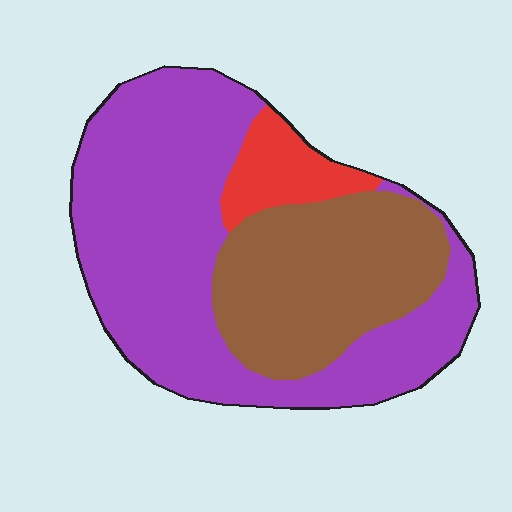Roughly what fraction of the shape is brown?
Brown covers 32% of the shape.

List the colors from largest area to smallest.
From largest to smallest: purple, brown, red.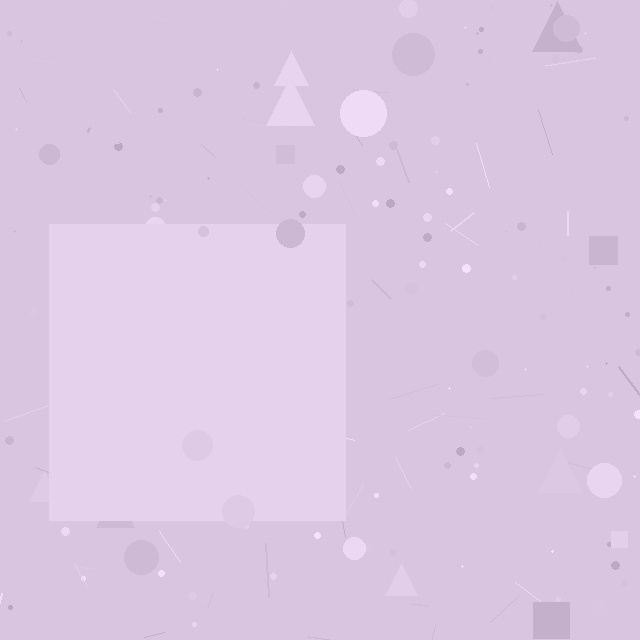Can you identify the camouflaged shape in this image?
The camouflaged shape is a square.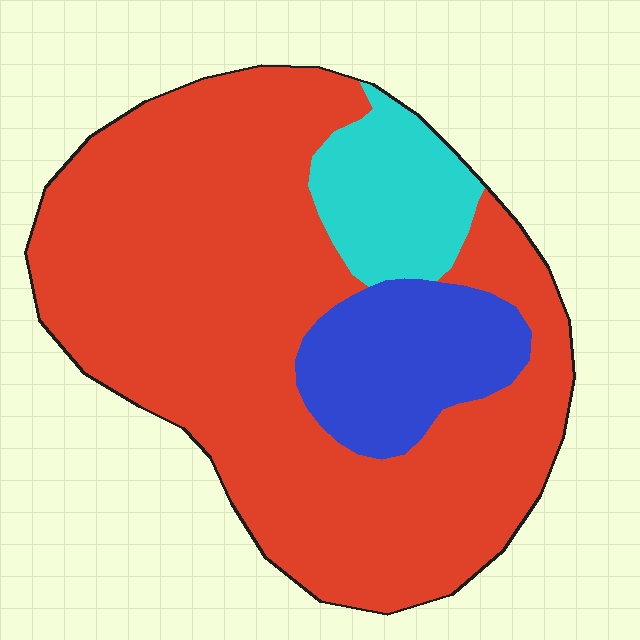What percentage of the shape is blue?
Blue takes up less than a quarter of the shape.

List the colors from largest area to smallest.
From largest to smallest: red, blue, cyan.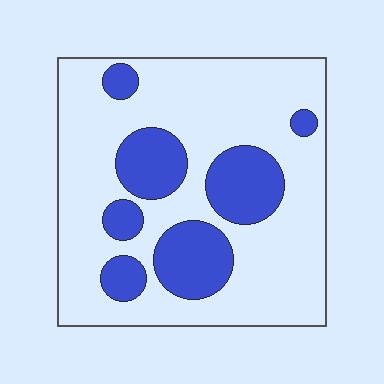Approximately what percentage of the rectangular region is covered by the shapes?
Approximately 25%.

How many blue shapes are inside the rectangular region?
7.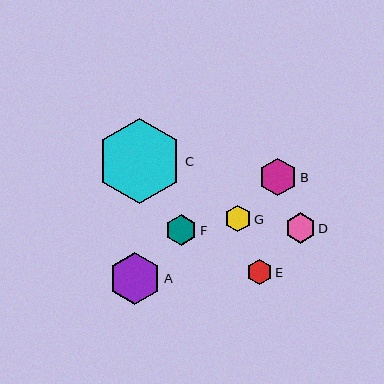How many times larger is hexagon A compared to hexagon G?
Hexagon A is approximately 2.0 times the size of hexagon G.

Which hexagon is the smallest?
Hexagon E is the smallest with a size of approximately 25 pixels.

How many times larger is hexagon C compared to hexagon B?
Hexagon C is approximately 2.3 times the size of hexagon B.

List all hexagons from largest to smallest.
From largest to smallest: C, A, B, F, D, G, E.